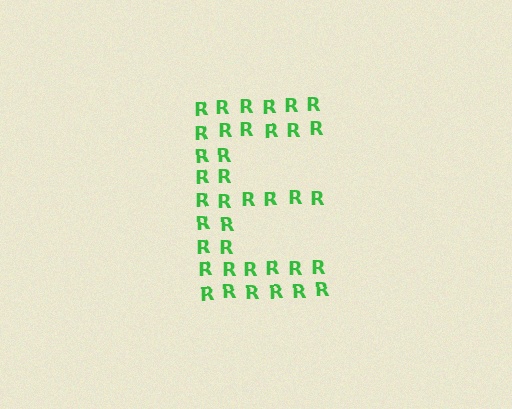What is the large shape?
The large shape is the letter E.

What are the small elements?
The small elements are letter R's.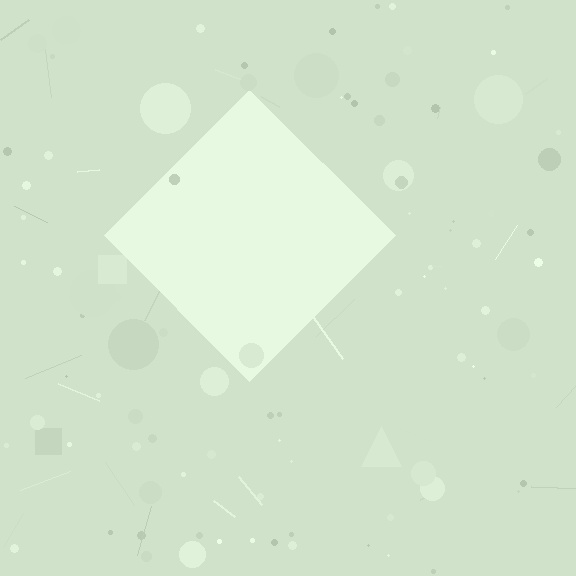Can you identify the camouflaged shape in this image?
The camouflaged shape is a diamond.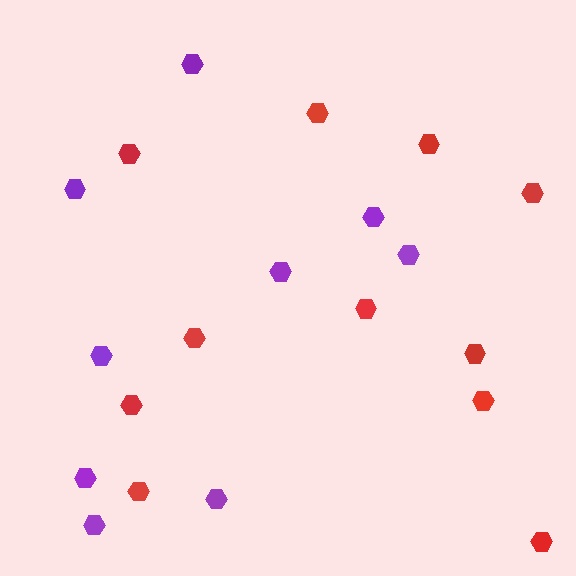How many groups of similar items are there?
There are 2 groups: one group of red hexagons (11) and one group of purple hexagons (9).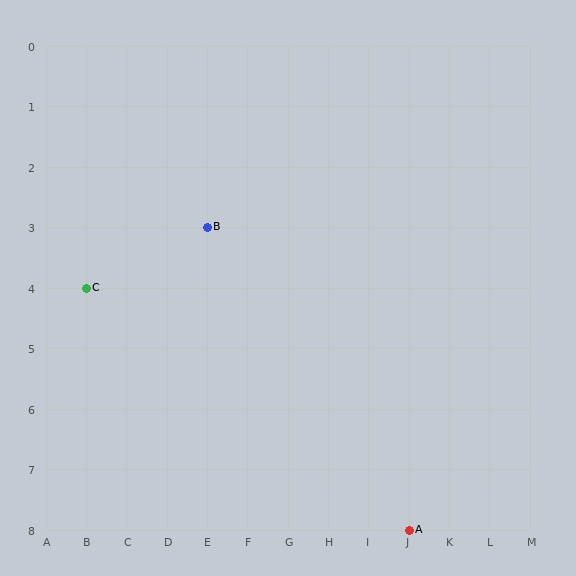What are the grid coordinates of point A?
Point A is at grid coordinates (J, 8).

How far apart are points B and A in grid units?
Points B and A are 5 columns and 5 rows apart (about 7.1 grid units diagonally).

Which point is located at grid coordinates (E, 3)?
Point B is at (E, 3).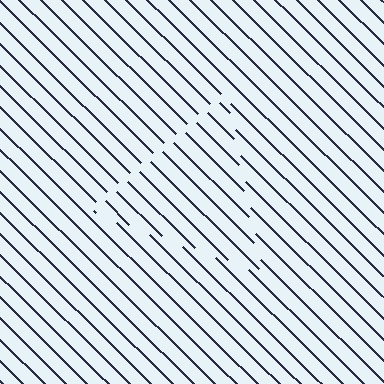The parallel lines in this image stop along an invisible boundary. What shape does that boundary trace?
An illusory triangle. The interior of the shape contains the same grating, shifted by half a period — the contour is defined by the phase discontinuity where line-ends from the inner and outer gratings abut.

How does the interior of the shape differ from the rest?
The interior of the shape contains the same grating, shifted by half a period — the contour is defined by the phase discontinuity where line-ends from the inner and outer gratings abut.